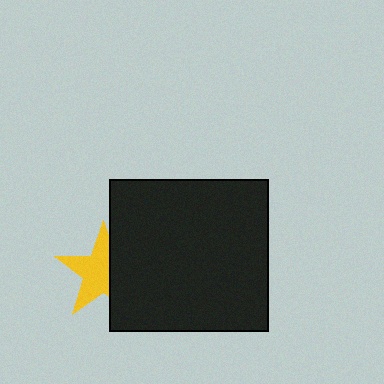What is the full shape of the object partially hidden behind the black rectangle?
The partially hidden object is a yellow star.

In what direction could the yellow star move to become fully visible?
The yellow star could move left. That would shift it out from behind the black rectangle entirely.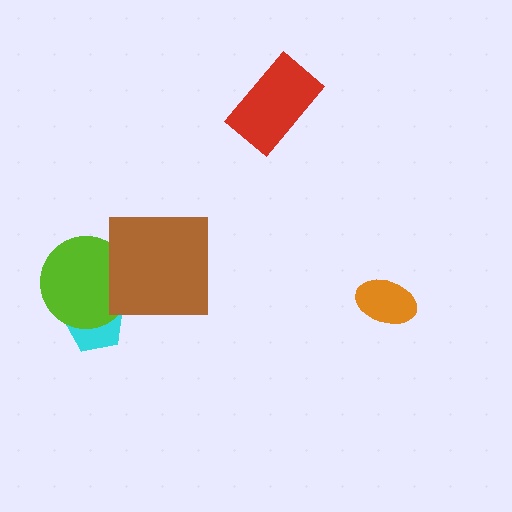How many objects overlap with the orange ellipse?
0 objects overlap with the orange ellipse.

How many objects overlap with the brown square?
1 object overlaps with the brown square.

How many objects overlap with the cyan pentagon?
1 object overlaps with the cyan pentagon.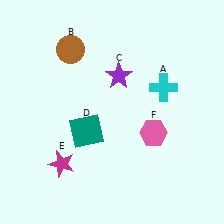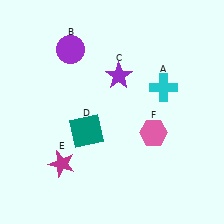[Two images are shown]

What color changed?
The circle (B) changed from brown in Image 1 to purple in Image 2.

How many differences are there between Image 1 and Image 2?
There is 1 difference between the two images.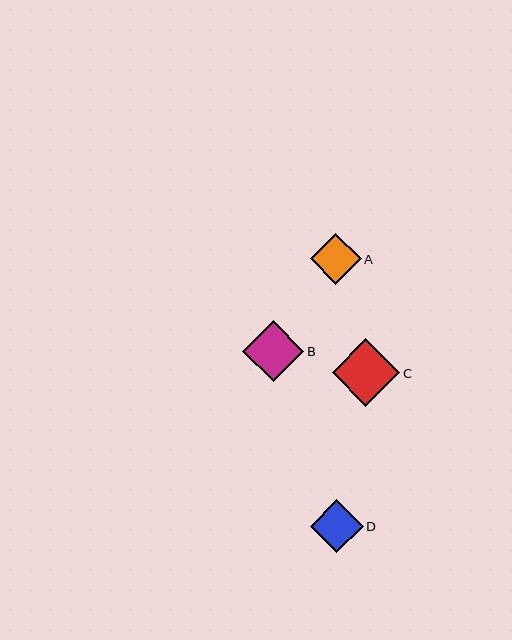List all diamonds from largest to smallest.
From largest to smallest: C, B, D, A.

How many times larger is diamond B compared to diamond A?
Diamond B is approximately 1.2 times the size of diamond A.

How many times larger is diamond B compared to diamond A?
Diamond B is approximately 1.2 times the size of diamond A.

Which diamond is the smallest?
Diamond A is the smallest with a size of approximately 51 pixels.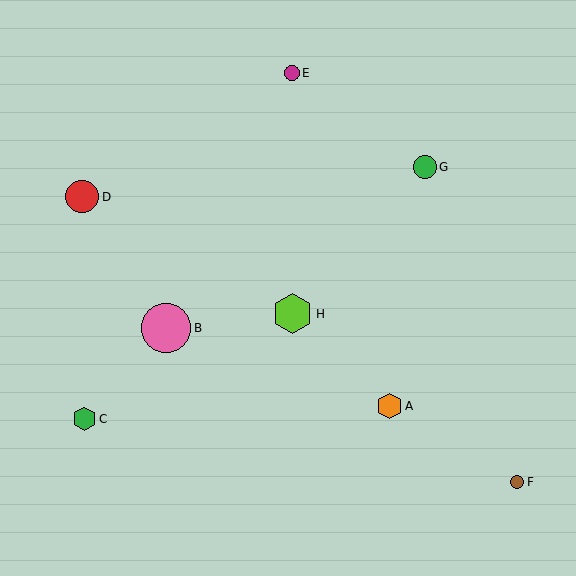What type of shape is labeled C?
Shape C is a green hexagon.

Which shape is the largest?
The pink circle (labeled B) is the largest.